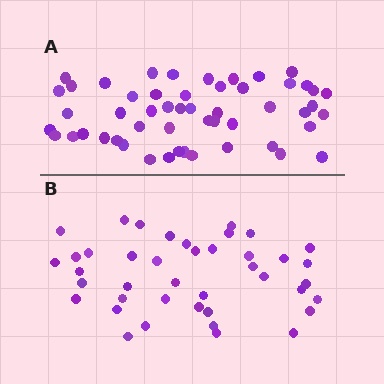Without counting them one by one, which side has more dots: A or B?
Region A (the top region) has more dots.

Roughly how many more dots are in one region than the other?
Region A has roughly 12 or so more dots than region B.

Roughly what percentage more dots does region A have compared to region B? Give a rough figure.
About 25% more.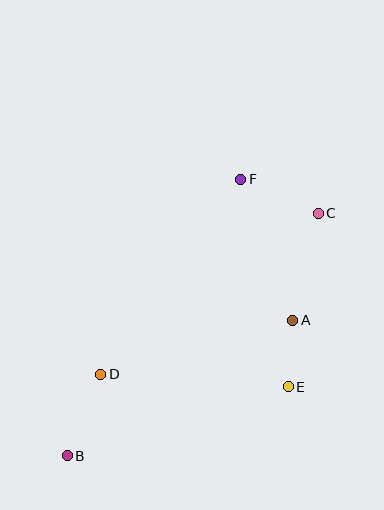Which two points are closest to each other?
Points A and E are closest to each other.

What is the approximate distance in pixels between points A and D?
The distance between A and D is approximately 199 pixels.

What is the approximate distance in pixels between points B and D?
The distance between B and D is approximately 88 pixels.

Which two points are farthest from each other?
Points B and C are farthest from each other.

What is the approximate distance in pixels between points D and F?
The distance between D and F is approximately 240 pixels.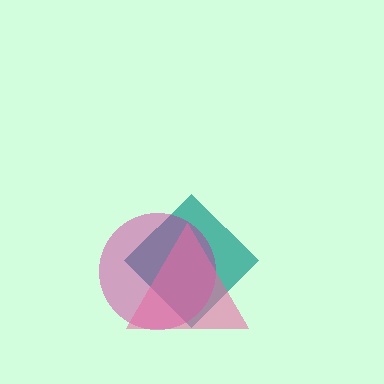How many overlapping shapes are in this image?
There are 3 overlapping shapes in the image.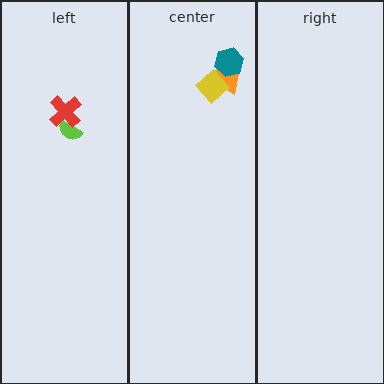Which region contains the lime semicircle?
The left region.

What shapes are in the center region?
The orange trapezoid, the yellow diamond, the teal hexagon.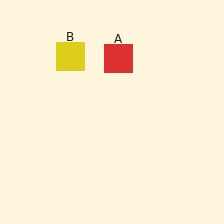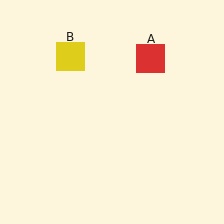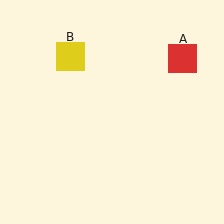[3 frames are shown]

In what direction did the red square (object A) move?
The red square (object A) moved right.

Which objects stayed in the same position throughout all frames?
Yellow square (object B) remained stationary.